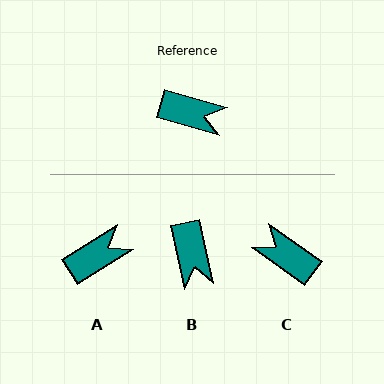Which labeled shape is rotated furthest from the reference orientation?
C, about 161 degrees away.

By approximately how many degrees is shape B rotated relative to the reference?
Approximately 61 degrees clockwise.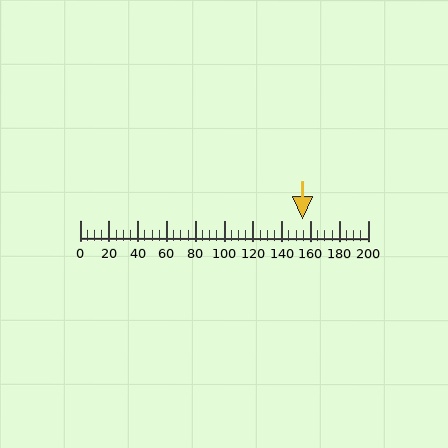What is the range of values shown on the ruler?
The ruler shows values from 0 to 200.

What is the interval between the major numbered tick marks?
The major tick marks are spaced 20 units apart.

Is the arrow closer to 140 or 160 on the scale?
The arrow is closer to 160.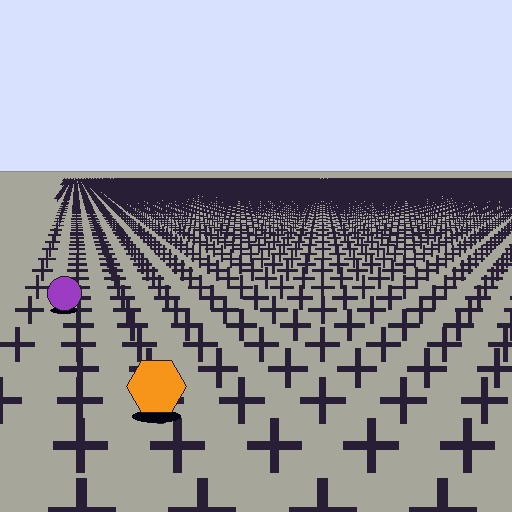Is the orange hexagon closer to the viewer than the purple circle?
Yes. The orange hexagon is closer — you can tell from the texture gradient: the ground texture is coarser near it.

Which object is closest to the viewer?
The orange hexagon is closest. The texture marks near it are larger and more spread out.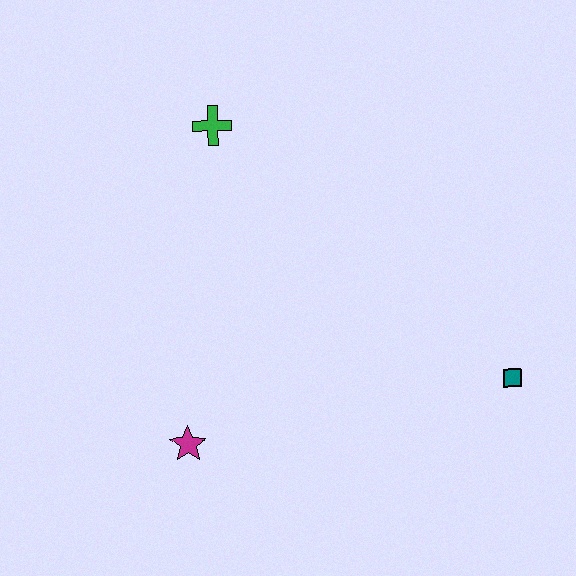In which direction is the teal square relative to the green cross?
The teal square is to the right of the green cross.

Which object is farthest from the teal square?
The green cross is farthest from the teal square.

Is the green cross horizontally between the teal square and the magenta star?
Yes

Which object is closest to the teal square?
The magenta star is closest to the teal square.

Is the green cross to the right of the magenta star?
Yes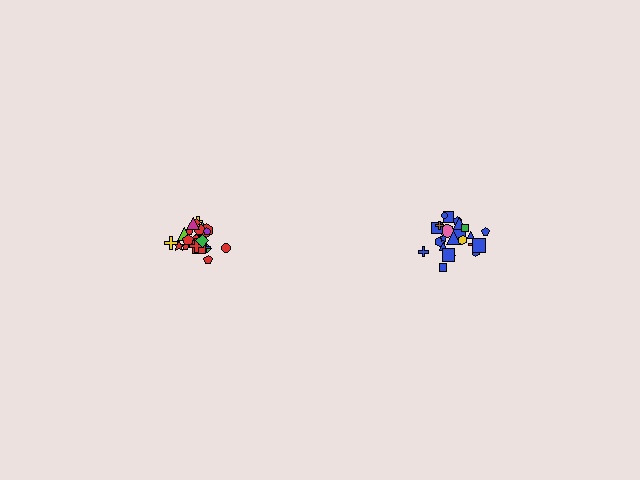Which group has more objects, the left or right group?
The right group.